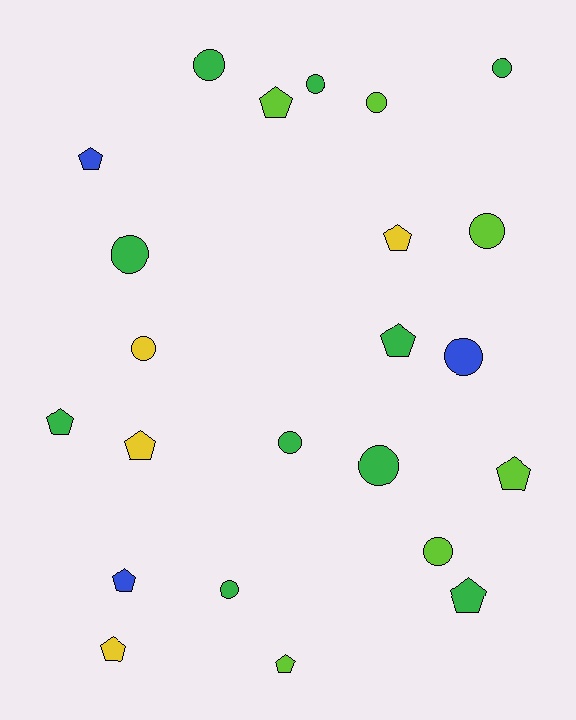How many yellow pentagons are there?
There are 3 yellow pentagons.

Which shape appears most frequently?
Circle, with 12 objects.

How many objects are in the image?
There are 23 objects.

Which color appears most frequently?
Green, with 10 objects.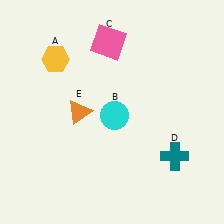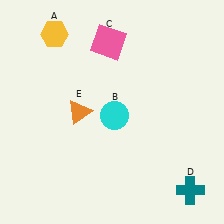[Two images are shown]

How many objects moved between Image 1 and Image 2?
2 objects moved between the two images.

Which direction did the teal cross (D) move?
The teal cross (D) moved down.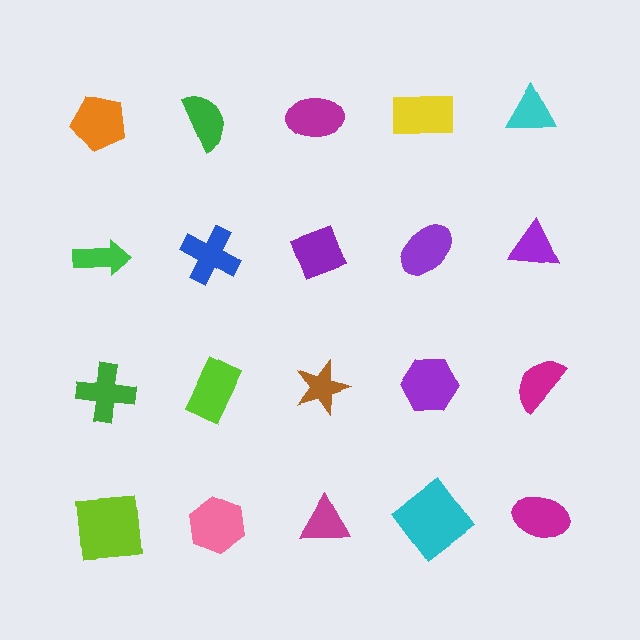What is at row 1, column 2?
A green semicircle.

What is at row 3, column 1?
A green cross.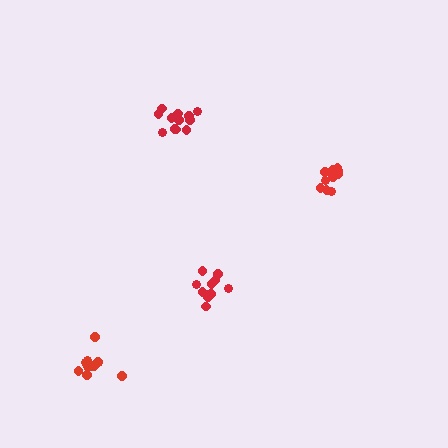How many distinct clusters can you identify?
There are 4 distinct clusters.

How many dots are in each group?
Group 1: 12 dots, Group 2: 10 dots, Group 3: 11 dots, Group 4: 12 dots (45 total).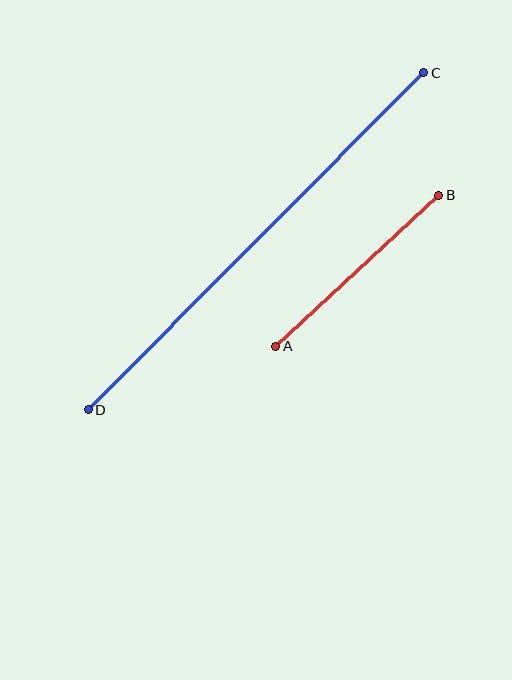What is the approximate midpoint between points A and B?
The midpoint is at approximately (357, 271) pixels.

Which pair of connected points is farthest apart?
Points C and D are farthest apart.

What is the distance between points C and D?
The distance is approximately 476 pixels.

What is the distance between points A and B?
The distance is approximately 222 pixels.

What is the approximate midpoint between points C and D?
The midpoint is at approximately (256, 241) pixels.